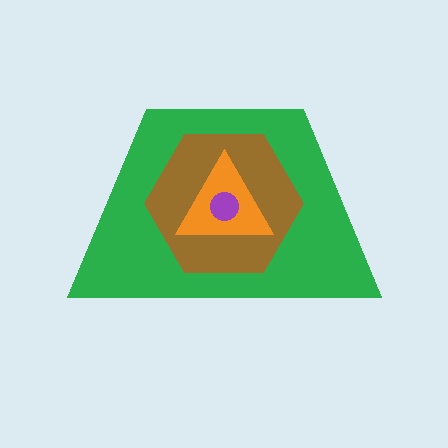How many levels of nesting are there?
4.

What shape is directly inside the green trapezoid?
The brown hexagon.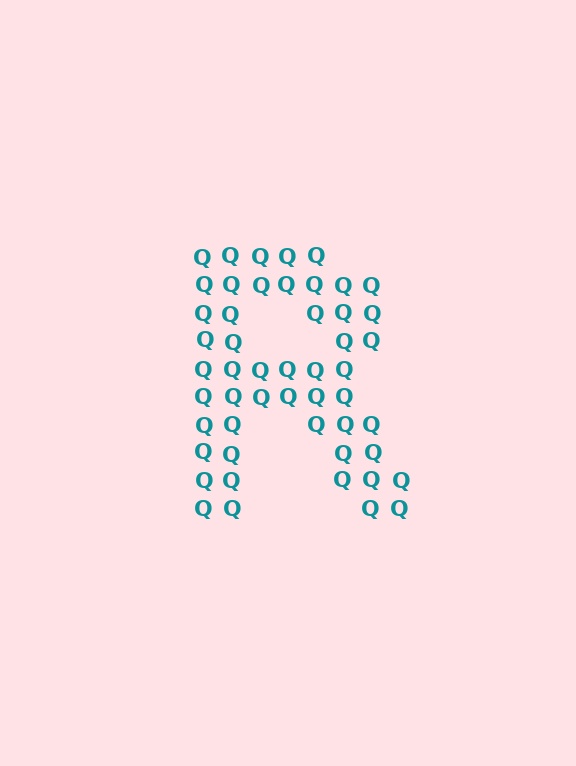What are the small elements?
The small elements are letter Q's.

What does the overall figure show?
The overall figure shows the letter R.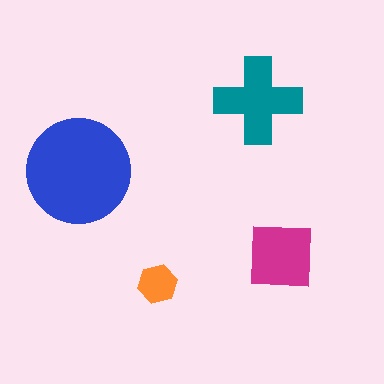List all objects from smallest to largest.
The orange hexagon, the magenta square, the teal cross, the blue circle.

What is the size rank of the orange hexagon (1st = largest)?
4th.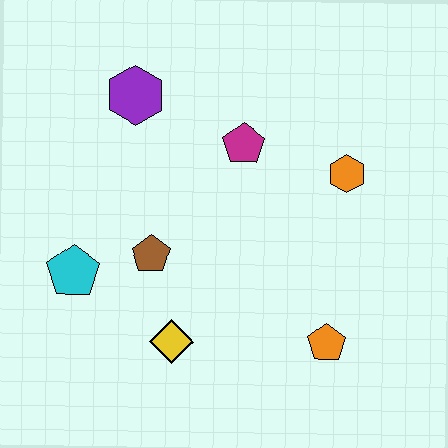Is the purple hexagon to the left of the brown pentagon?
Yes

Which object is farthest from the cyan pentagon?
The orange hexagon is farthest from the cyan pentagon.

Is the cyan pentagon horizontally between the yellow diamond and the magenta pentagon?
No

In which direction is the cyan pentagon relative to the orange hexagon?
The cyan pentagon is to the left of the orange hexagon.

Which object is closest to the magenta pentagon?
The orange hexagon is closest to the magenta pentagon.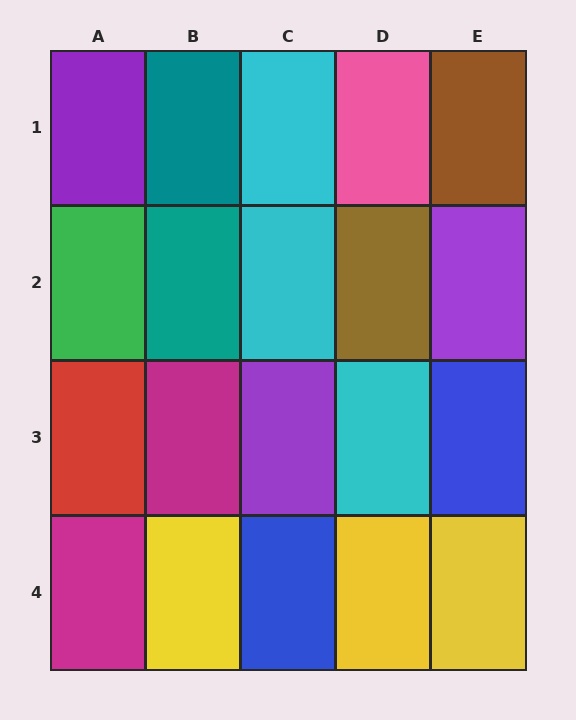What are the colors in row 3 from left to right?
Red, magenta, purple, cyan, blue.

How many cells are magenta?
2 cells are magenta.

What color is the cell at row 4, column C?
Blue.